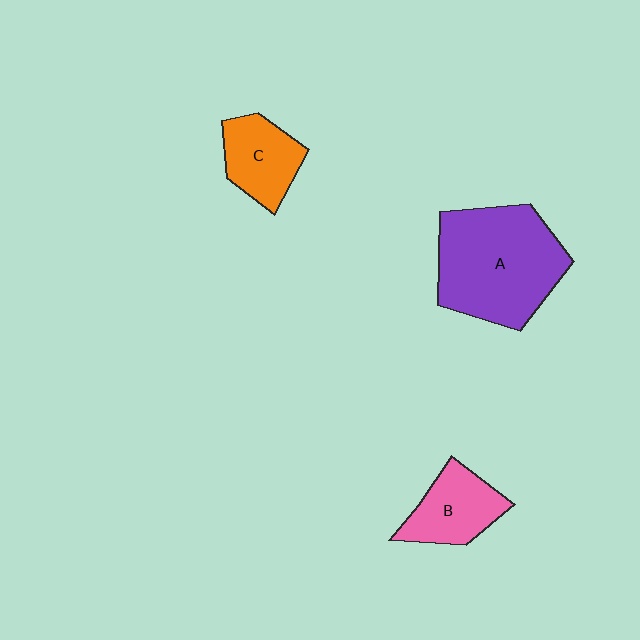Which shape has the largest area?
Shape A (purple).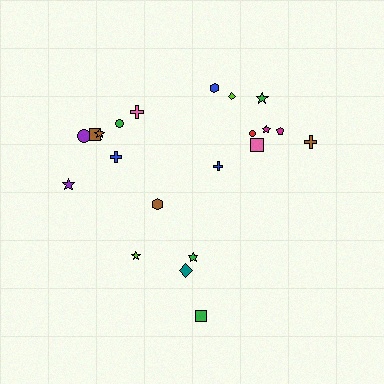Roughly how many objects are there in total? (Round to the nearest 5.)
Roughly 25 objects in total.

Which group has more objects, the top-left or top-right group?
The top-right group.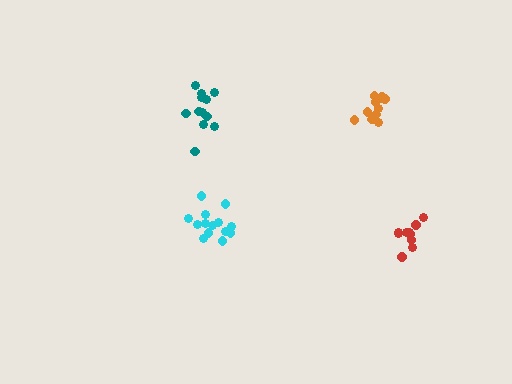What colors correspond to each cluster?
The clusters are colored: orange, teal, cyan, red.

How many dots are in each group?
Group 1: 12 dots, Group 2: 12 dots, Group 3: 14 dots, Group 4: 10 dots (48 total).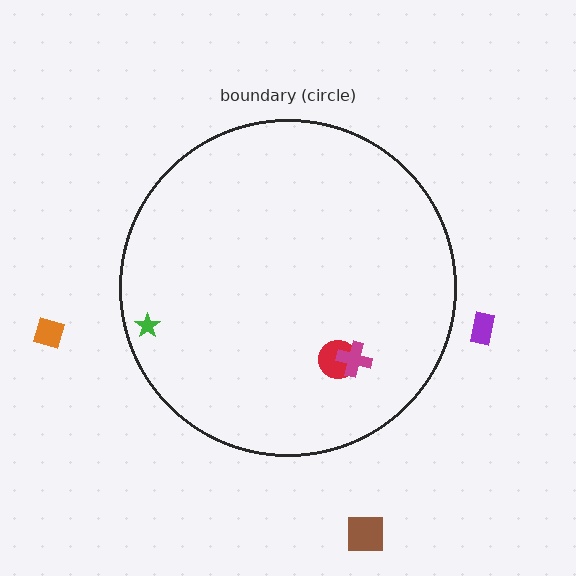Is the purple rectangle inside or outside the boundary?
Outside.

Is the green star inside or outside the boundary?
Inside.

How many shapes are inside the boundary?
3 inside, 3 outside.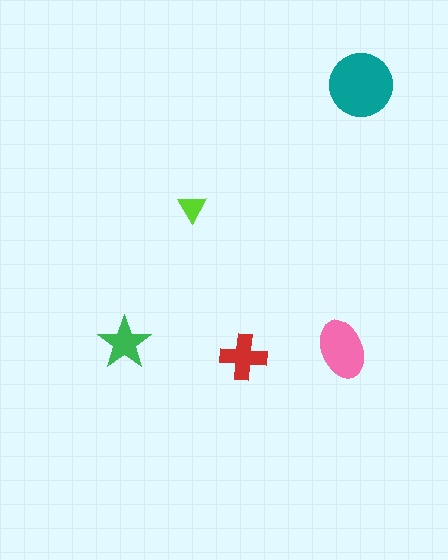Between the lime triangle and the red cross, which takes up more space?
The red cross.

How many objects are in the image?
There are 5 objects in the image.